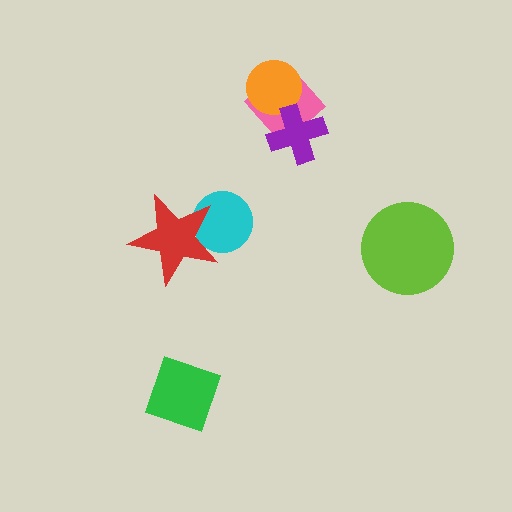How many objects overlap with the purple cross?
1 object overlaps with the purple cross.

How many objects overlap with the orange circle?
1 object overlaps with the orange circle.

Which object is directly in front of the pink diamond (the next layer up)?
The orange circle is directly in front of the pink diamond.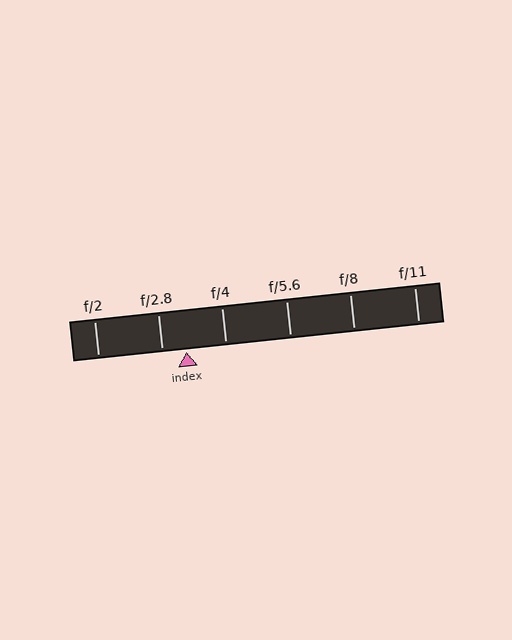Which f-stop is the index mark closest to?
The index mark is closest to f/2.8.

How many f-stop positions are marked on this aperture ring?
There are 6 f-stop positions marked.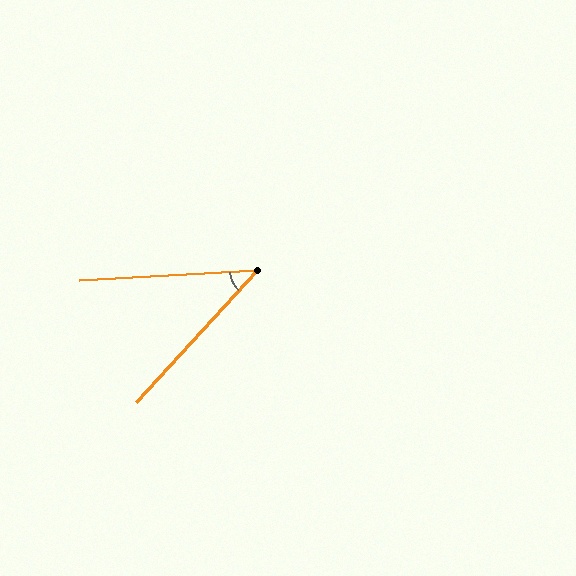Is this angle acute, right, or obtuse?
It is acute.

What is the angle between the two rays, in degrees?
Approximately 44 degrees.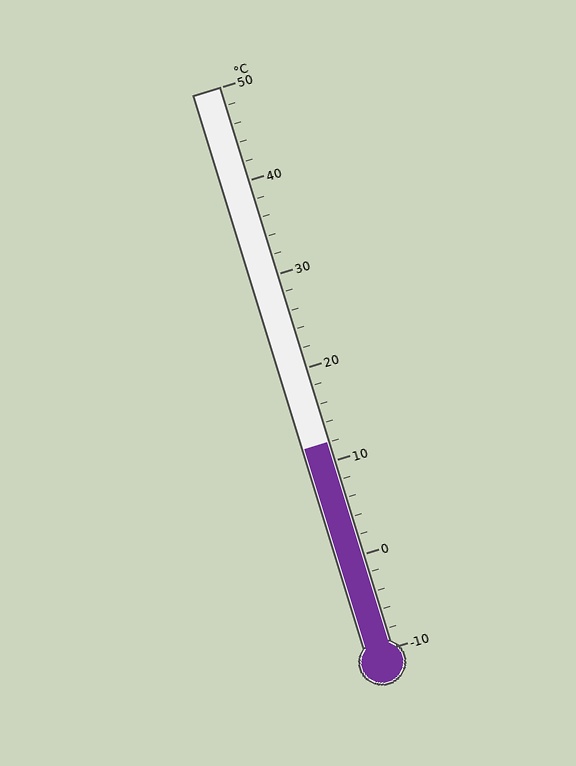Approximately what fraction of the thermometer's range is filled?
The thermometer is filled to approximately 35% of its range.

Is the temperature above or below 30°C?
The temperature is below 30°C.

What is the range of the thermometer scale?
The thermometer scale ranges from -10°C to 50°C.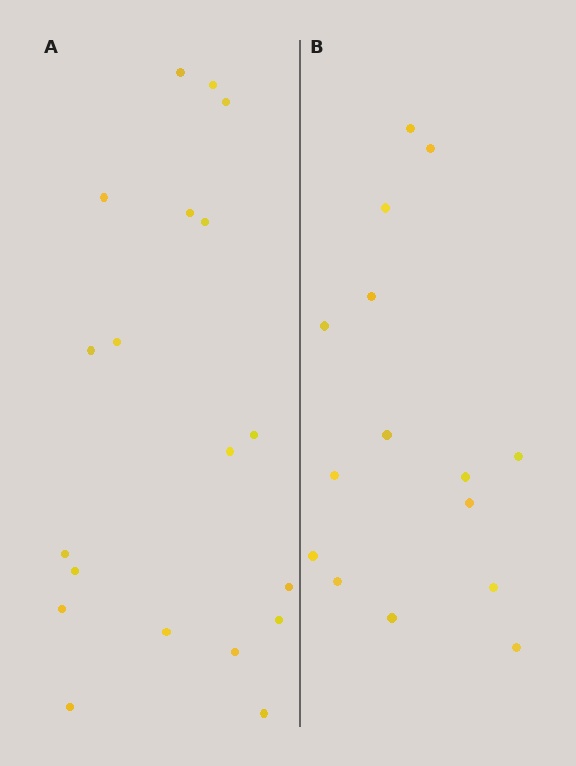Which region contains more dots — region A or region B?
Region A (the left region) has more dots.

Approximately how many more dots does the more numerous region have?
Region A has about 4 more dots than region B.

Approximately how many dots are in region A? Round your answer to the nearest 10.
About 20 dots. (The exact count is 19, which rounds to 20.)